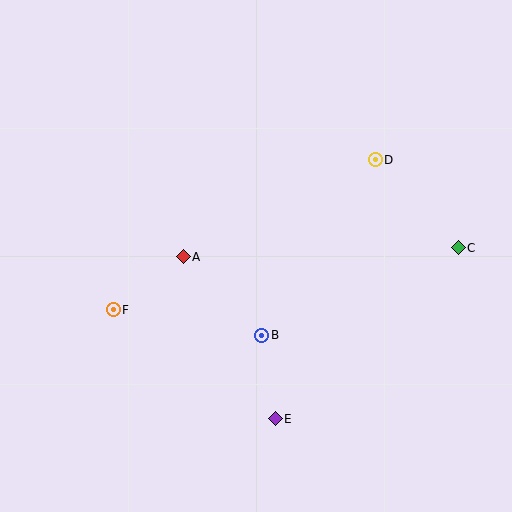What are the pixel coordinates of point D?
Point D is at (375, 160).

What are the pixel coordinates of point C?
Point C is at (458, 248).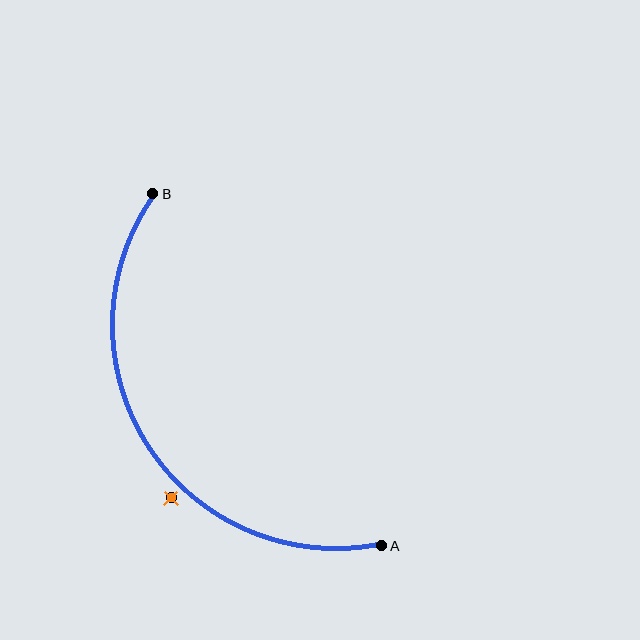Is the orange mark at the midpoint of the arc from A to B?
No — the orange mark does not lie on the arc at all. It sits slightly outside the curve.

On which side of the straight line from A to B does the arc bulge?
The arc bulges to the left of the straight line connecting A and B.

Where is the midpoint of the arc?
The arc midpoint is the point on the curve farthest from the straight line joining A and B. It sits to the left of that line.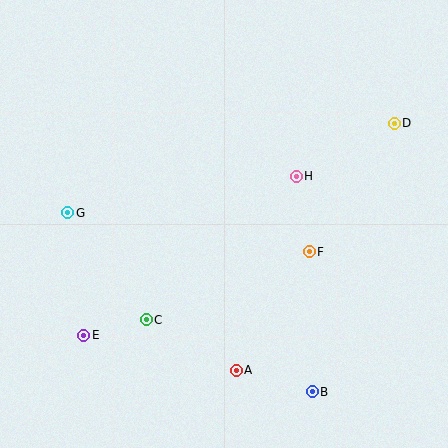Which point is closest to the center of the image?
Point H at (296, 176) is closest to the center.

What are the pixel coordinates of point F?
Point F is at (309, 252).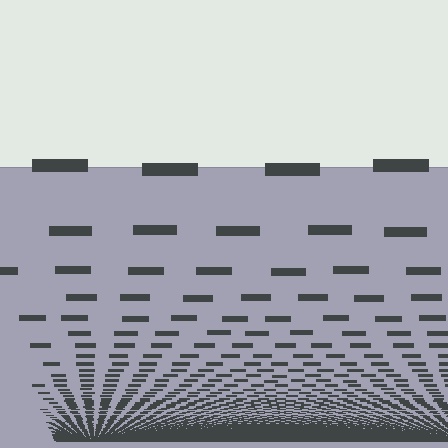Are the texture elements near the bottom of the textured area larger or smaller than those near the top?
Smaller. The gradient is inverted — elements near the bottom are smaller and denser.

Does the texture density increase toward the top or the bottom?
Density increases toward the bottom.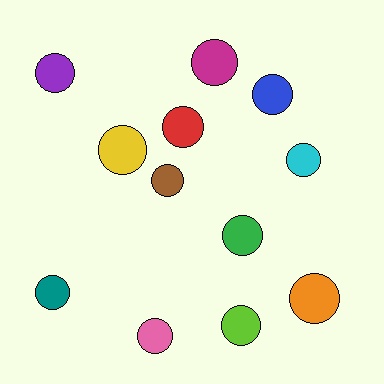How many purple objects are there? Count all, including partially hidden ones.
There is 1 purple object.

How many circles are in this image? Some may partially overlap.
There are 12 circles.